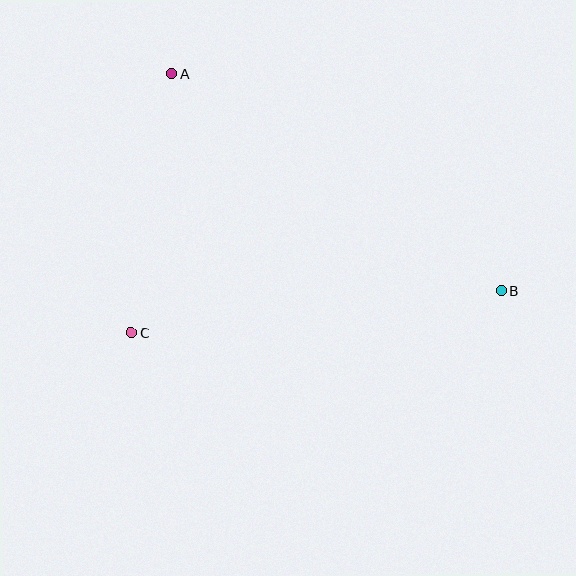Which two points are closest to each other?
Points A and C are closest to each other.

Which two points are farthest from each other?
Points A and B are farthest from each other.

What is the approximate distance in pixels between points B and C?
The distance between B and C is approximately 372 pixels.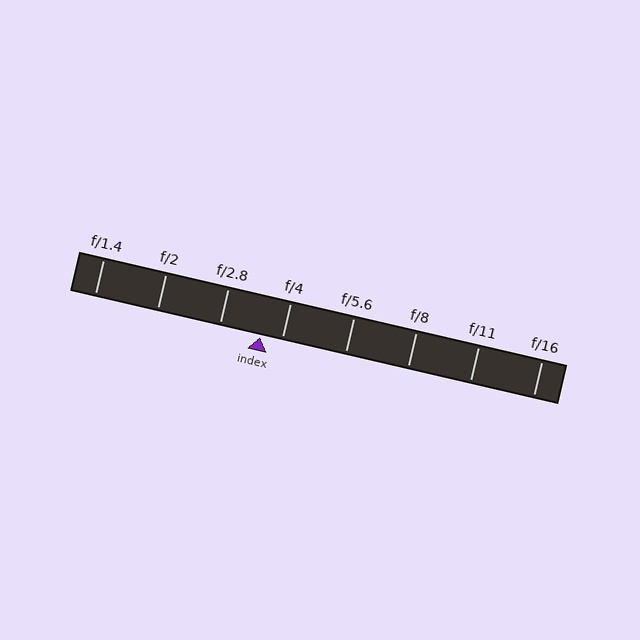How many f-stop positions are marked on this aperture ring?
There are 8 f-stop positions marked.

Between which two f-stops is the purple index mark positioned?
The index mark is between f/2.8 and f/4.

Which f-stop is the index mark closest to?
The index mark is closest to f/4.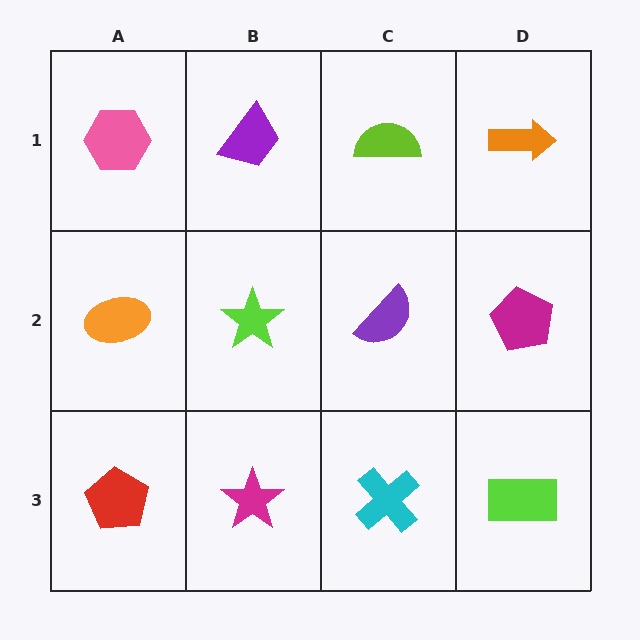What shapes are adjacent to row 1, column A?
An orange ellipse (row 2, column A), a purple trapezoid (row 1, column B).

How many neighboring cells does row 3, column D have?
2.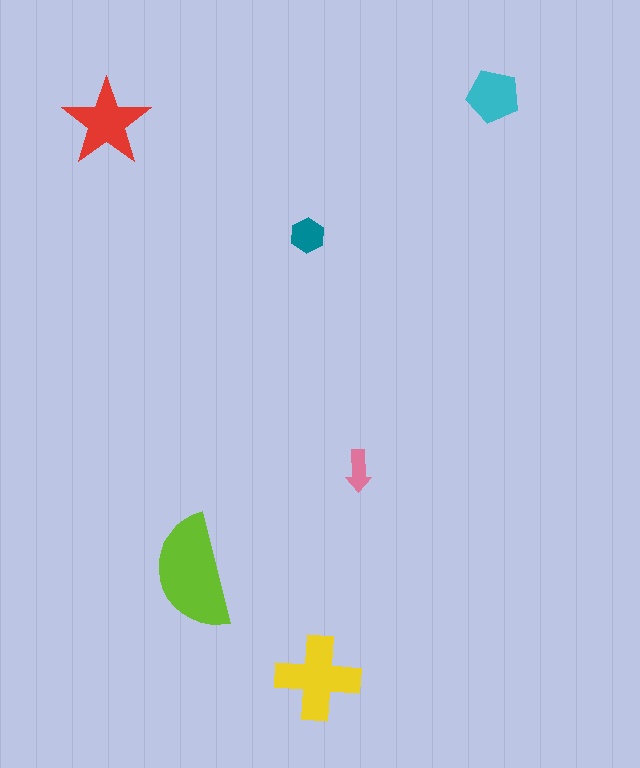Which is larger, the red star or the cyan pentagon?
The red star.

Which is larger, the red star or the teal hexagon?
The red star.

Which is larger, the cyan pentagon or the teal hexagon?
The cyan pentagon.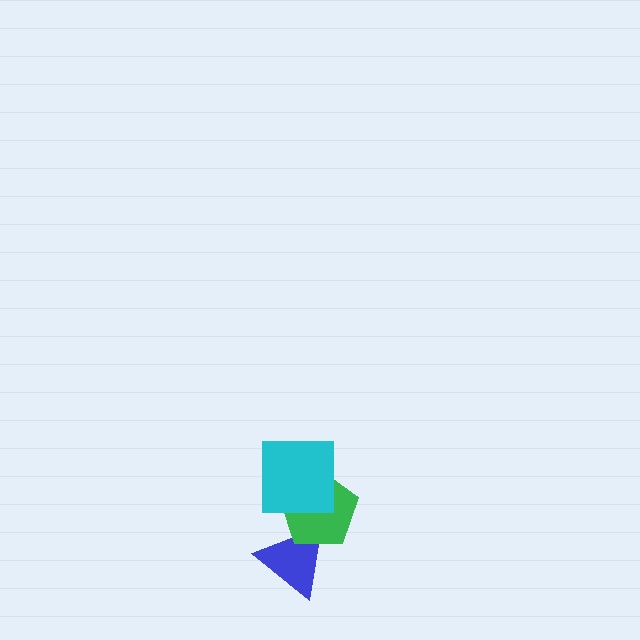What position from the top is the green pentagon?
The green pentagon is 2nd from the top.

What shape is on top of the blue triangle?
The green pentagon is on top of the blue triangle.